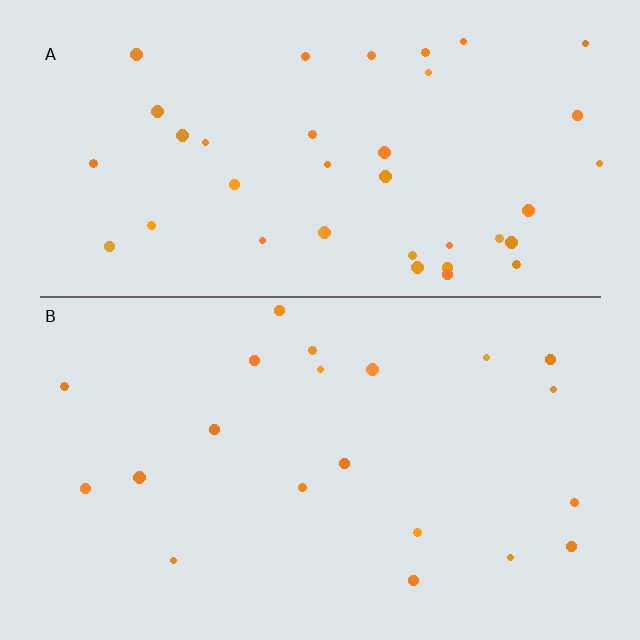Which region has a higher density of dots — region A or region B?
A (the top).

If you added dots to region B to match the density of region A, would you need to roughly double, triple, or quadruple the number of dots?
Approximately double.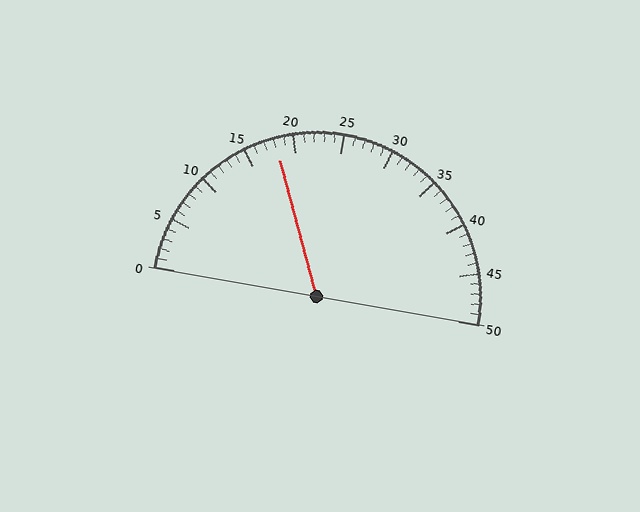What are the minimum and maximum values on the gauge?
The gauge ranges from 0 to 50.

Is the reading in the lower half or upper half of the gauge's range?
The reading is in the lower half of the range (0 to 50).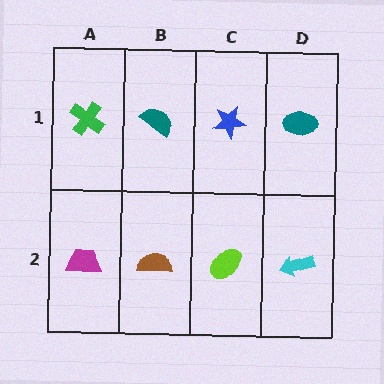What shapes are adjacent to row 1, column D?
A cyan arrow (row 2, column D), a blue star (row 1, column C).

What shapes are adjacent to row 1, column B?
A brown semicircle (row 2, column B), a green cross (row 1, column A), a blue star (row 1, column C).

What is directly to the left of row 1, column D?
A blue star.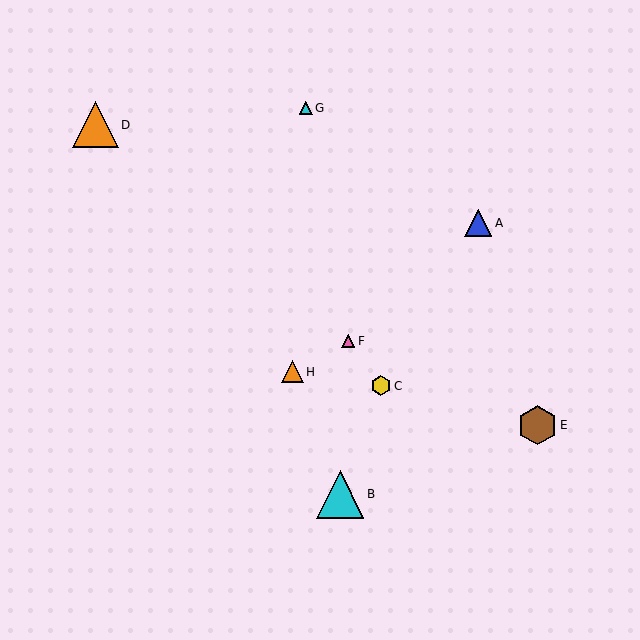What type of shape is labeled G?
Shape G is a cyan triangle.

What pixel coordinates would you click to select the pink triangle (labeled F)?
Click at (348, 341) to select the pink triangle F.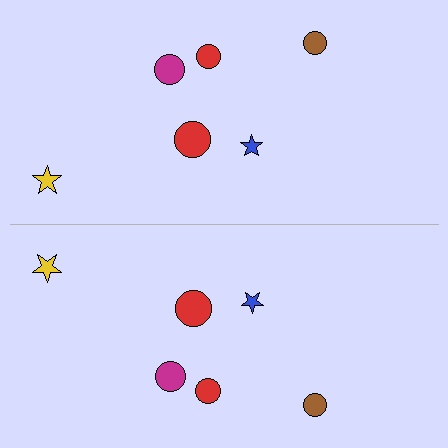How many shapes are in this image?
There are 12 shapes in this image.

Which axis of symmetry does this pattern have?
The pattern has a horizontal axis of symmetry running through the center of the image.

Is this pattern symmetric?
Yes, this pattern has bilateral (reflection) symmetry.